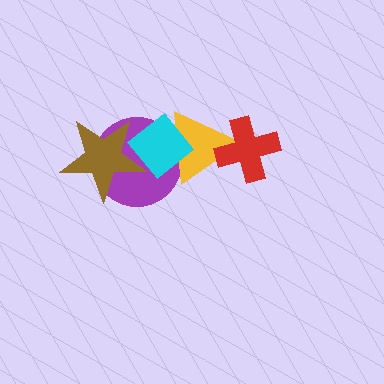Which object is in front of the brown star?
The cyan diamond is in front of the brown star.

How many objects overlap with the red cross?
1 object overlaps with the red cross.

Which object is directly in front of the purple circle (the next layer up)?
The yellow triangle is directly in front of the purple circle.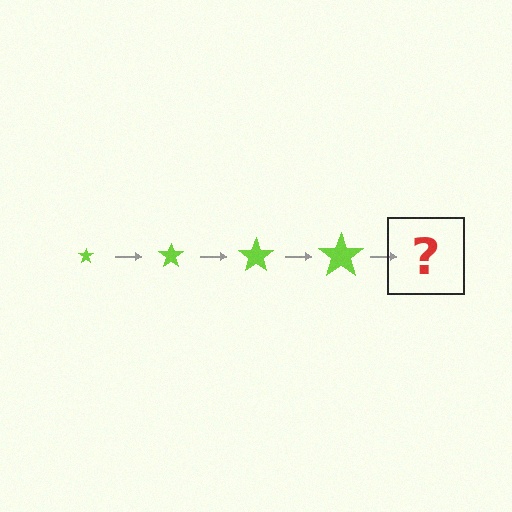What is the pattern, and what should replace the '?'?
The pattern is that the star gets progressively larger each step. The '?' should be a lime star, larger than the previous one.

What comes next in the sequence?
The next element should be a lime star, larger than the previous one.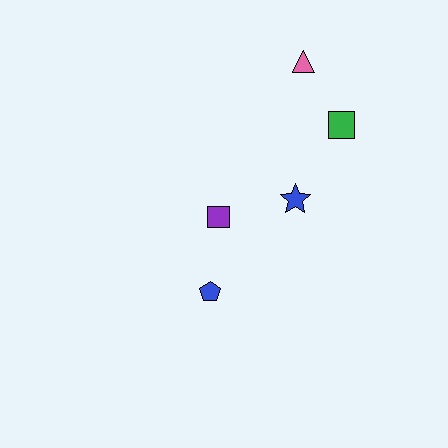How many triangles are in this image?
There is 1 triangle.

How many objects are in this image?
There are 5 objects.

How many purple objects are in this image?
There is 1 purple object.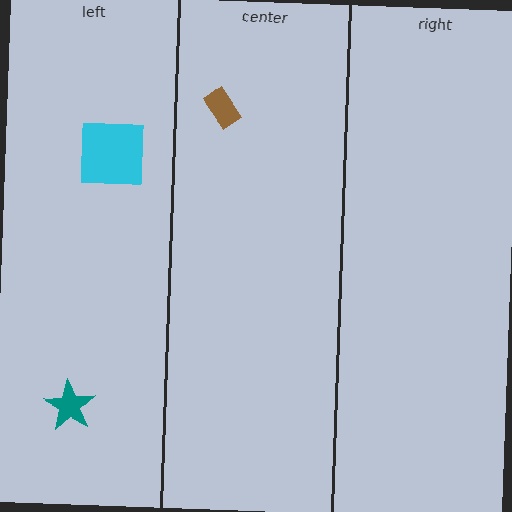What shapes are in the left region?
The teal star, the cyan square.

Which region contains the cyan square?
The left region.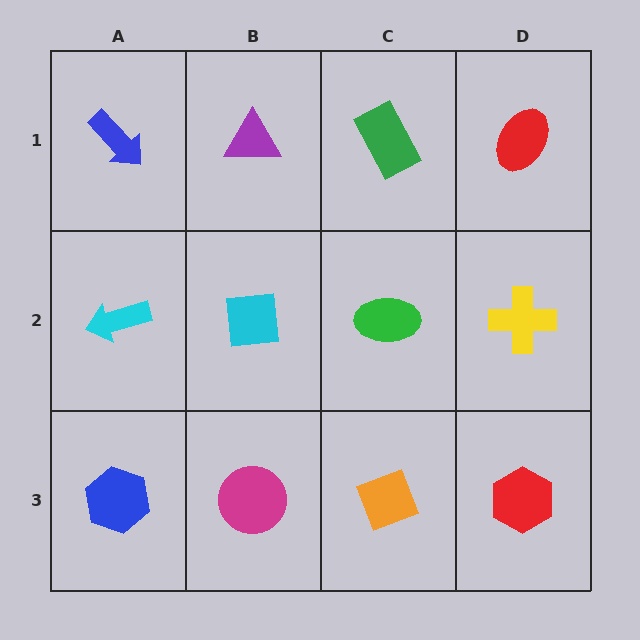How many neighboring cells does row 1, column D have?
2.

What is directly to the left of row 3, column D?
An orange diamond.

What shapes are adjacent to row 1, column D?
A yellow cross (row 2, column D), a green rectangle (row 1, column C).